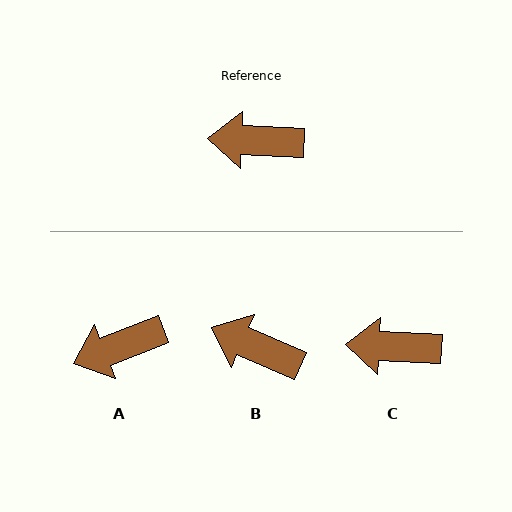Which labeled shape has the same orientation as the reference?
C.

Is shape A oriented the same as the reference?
No, it is off by about 24 degrees.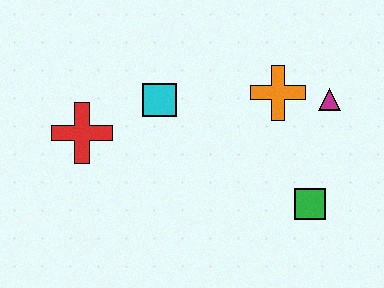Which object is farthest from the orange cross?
The red cross is farthest from the orange cross.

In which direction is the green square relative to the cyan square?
The green square is to the right of the cyan square.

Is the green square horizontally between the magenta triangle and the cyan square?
Yes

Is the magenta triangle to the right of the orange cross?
Yes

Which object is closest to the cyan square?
The red cross is closest to the cyan square.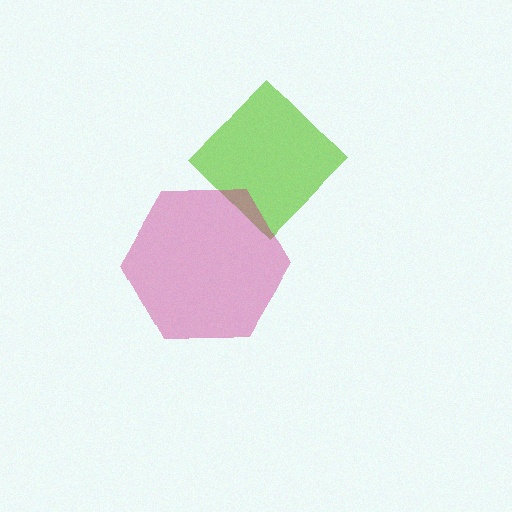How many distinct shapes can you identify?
There are 2 distinct shapes: a lime diamond, a magenta hexagon.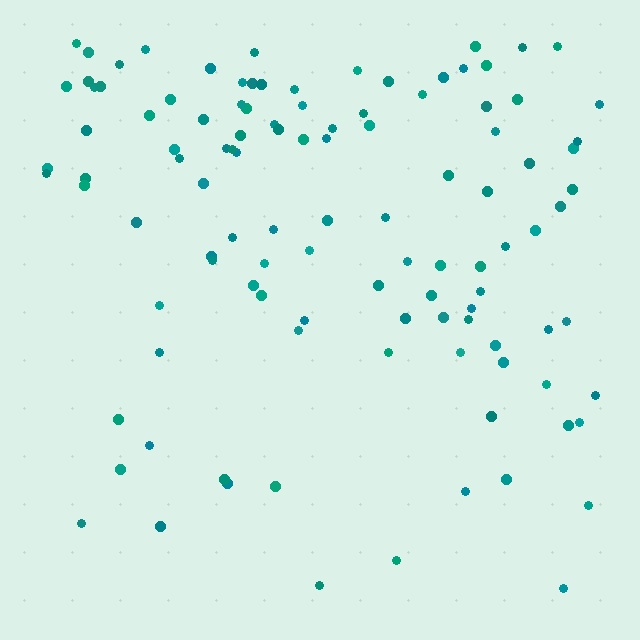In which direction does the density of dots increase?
From bottom to top, with the top side densest.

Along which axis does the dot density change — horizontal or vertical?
Vertical.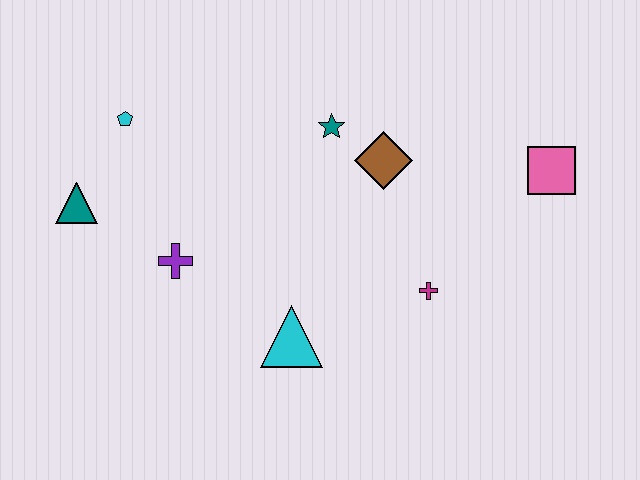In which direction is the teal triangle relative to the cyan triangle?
The teal triangle is to the left of the cyan triangle.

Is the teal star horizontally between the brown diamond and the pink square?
No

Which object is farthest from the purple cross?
The pink square is farthest from the purple cross.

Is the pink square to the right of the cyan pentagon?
Yes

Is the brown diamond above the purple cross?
Yes